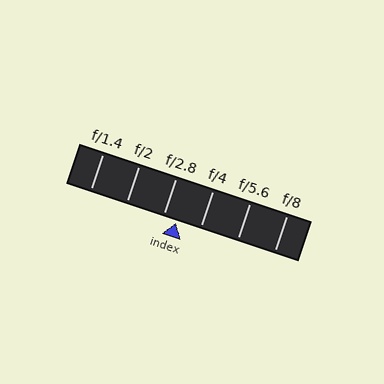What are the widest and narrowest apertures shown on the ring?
The widest aperture shown is f/1.4 and the narrowest is f/8.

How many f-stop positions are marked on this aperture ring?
There are 6 f-stop positions marked.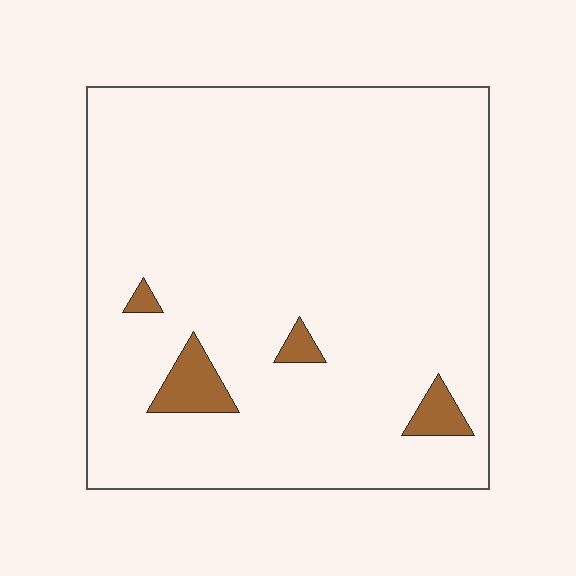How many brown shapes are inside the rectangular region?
4.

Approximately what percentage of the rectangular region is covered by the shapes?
Approximately 5%.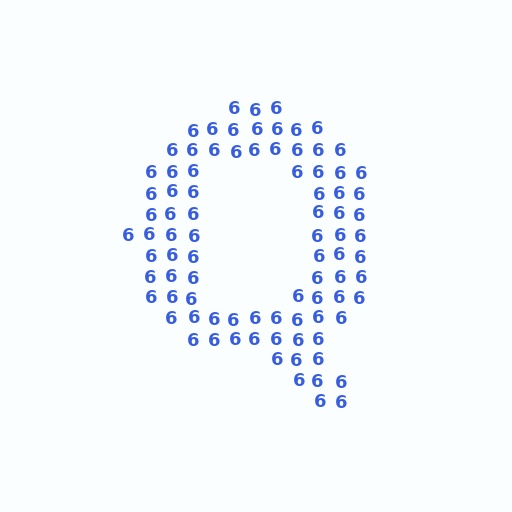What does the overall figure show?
The overall figure shows the letter Q.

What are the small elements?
The small elements are digit 6's.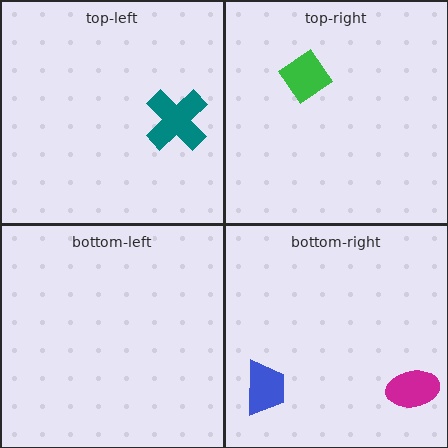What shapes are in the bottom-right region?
The blue trapezoid, the magenta ellipse.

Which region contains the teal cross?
The top-left region.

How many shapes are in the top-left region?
1.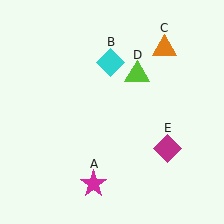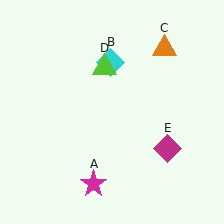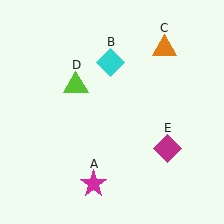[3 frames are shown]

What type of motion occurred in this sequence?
The lime triangle (object D) rotated counterclockwise around the center of the scene.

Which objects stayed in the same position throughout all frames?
Magenta star (object A) and cyan diamond (object B) and orange triangle (object C) and magenta diamond (object E) remained stationary.